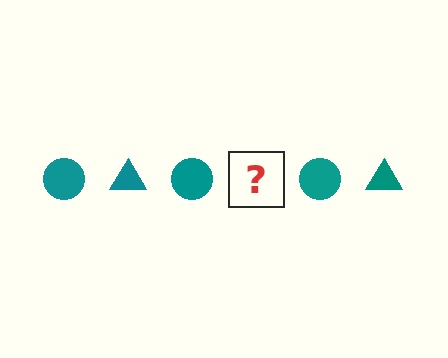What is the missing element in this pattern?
The missing element is a teal triangle.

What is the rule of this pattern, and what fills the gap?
The rule is that the pattern cycles through circle, triangle shapes in teal. The gap should be filled with a teal triangle.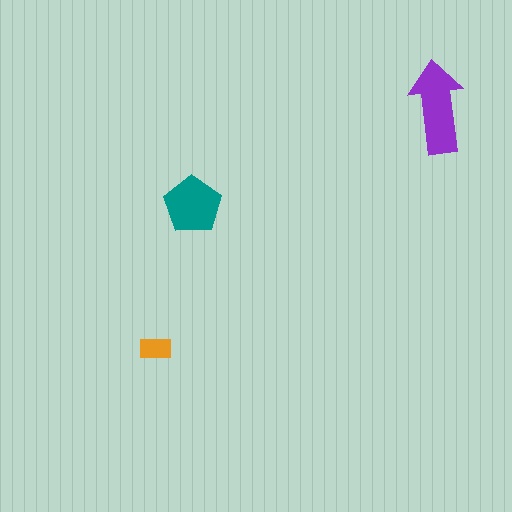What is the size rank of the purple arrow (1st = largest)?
1st.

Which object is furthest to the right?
The purple arrow is rightmost.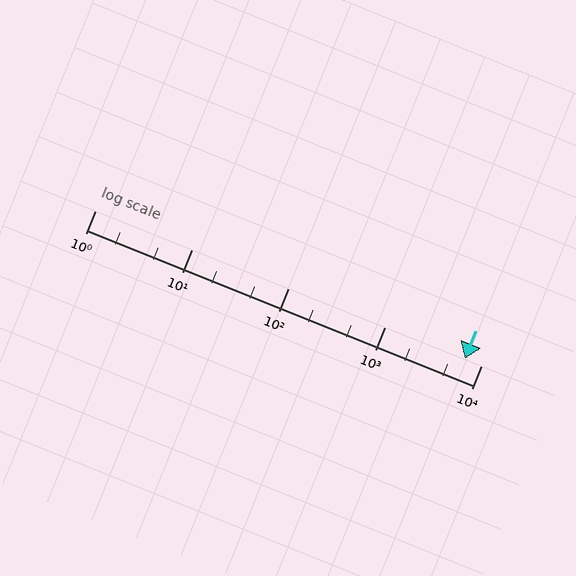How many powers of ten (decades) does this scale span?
The scale spans 4 decades, from 1 to 10000.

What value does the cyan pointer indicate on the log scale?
The pointer indicates approximately 6800.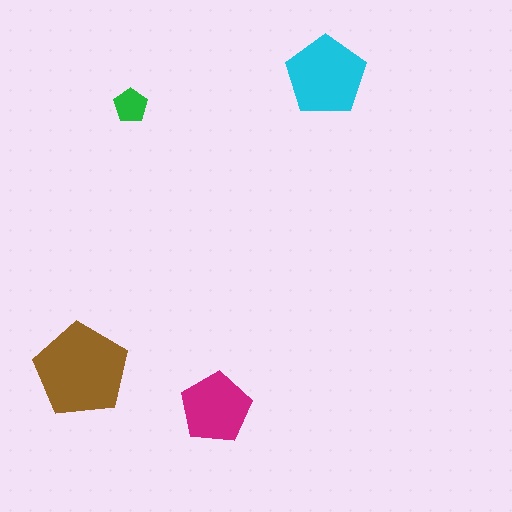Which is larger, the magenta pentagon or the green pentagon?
The magenta one.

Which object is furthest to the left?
The brown pentagon is leftmost.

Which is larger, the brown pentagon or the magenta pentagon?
The brown one.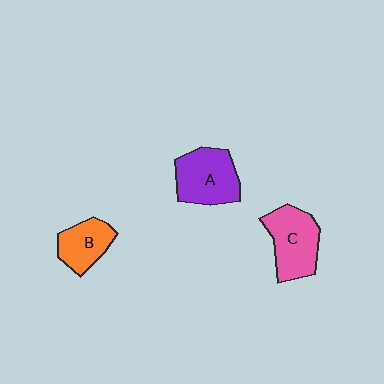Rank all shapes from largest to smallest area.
From largest to smallest: A (purple), C (pink), B (orange).